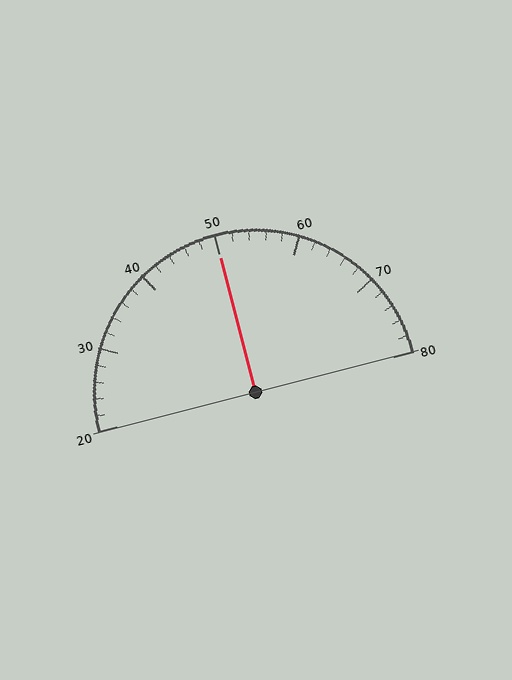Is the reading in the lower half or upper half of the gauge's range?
The reading is in the upper half of the range (20 to 80).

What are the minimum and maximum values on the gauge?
The gauge ranges from 20 to 80.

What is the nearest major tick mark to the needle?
The nearest major tick mark is 50.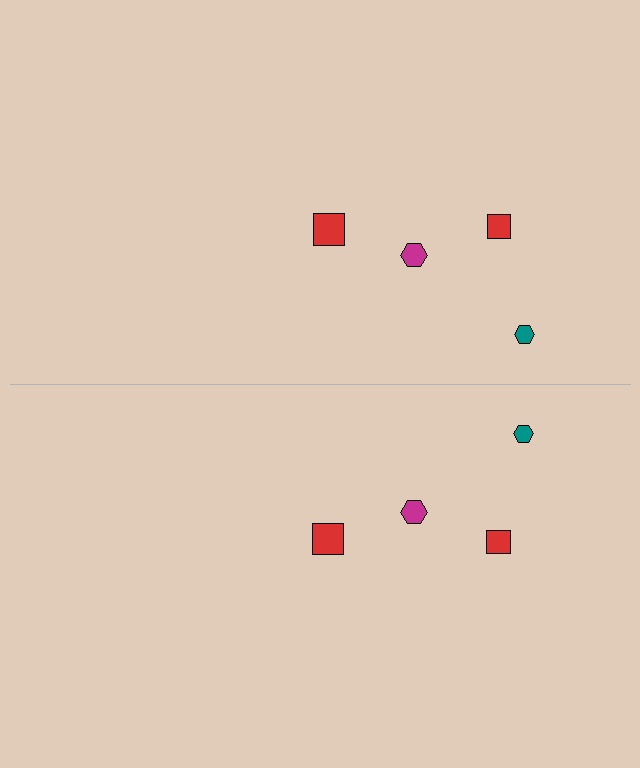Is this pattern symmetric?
Yes, this pattern has bilateral (reflection) symmetry.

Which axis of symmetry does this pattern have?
The pattern has a horizontal axis of symmetry running through the center of the image.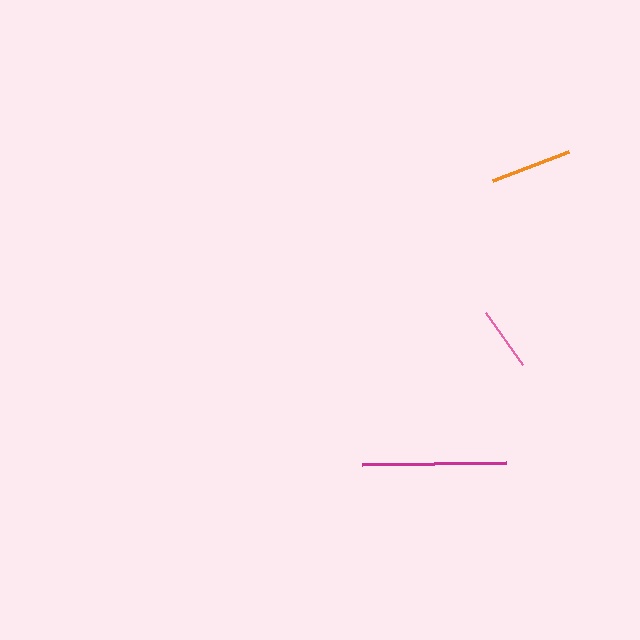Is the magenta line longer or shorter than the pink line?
The magenta line is longer than the pink line.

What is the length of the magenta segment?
The magenta segment is approximately 144 pixels long.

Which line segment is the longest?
The magenta line is the longest at approximately 144 pixels.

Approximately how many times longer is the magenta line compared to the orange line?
The magenta line is approximately 1.8 times the length of the orange line.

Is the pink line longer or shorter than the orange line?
The orange line is longer than the pink line.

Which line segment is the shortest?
The pink line is the shortest at approximately 64 pixels.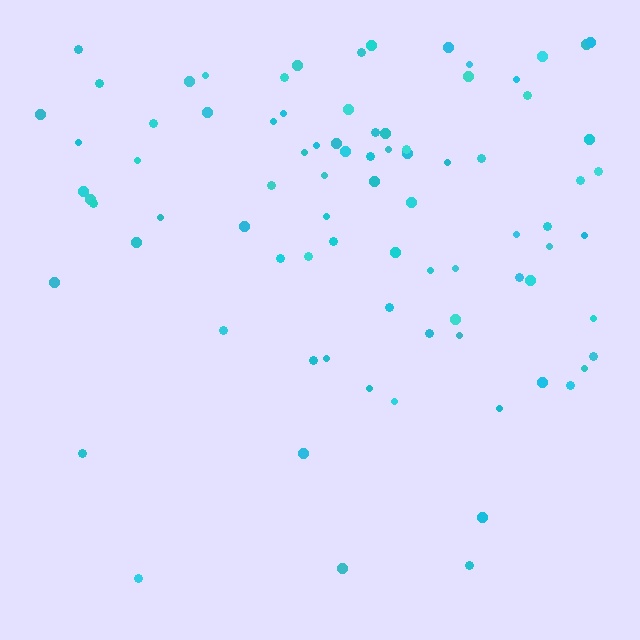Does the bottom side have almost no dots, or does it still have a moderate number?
Still a moderate number, just noticeably fewer than the top.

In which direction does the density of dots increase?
From bottom to top, with the top side densest.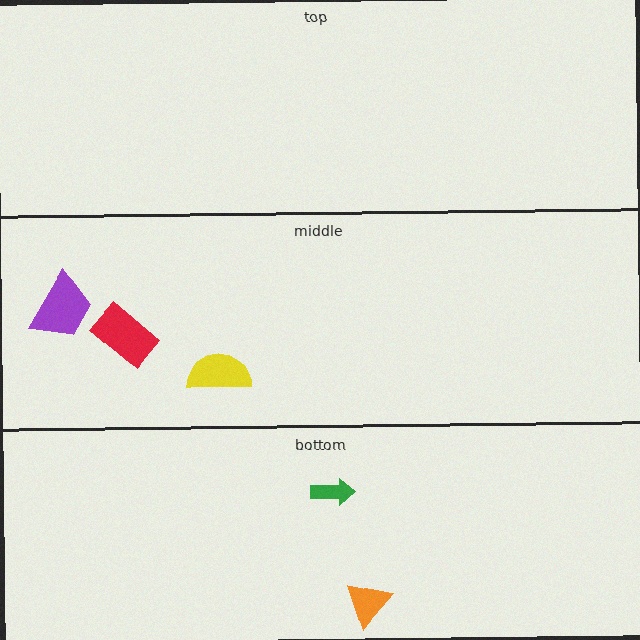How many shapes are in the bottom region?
2.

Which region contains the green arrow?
The bottom region.